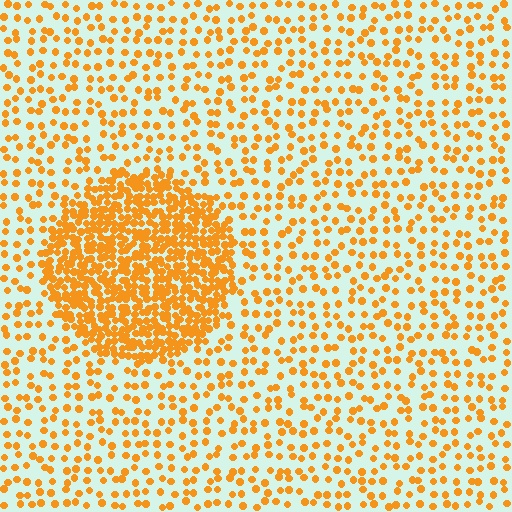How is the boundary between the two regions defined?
The boundary is defined by a change in element density (approximately 3.0x ratio). All elements are the same color, size, and shape.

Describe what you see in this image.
The image contains small orange elements arranged at two different densities. A circle-shaped region is visible where the elements are more densely packed than the surrounding area.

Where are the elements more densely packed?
The elements are more densely packed inside the circle boundary.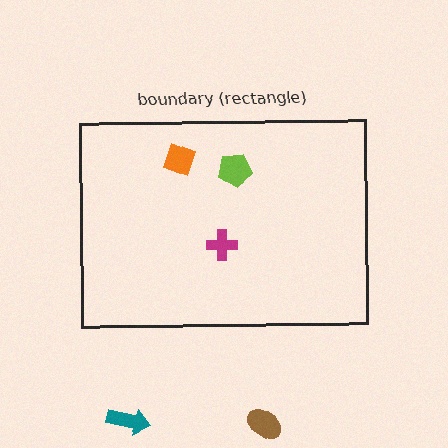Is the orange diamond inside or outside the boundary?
Inside.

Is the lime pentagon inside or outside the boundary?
Inside.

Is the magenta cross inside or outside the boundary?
Inside.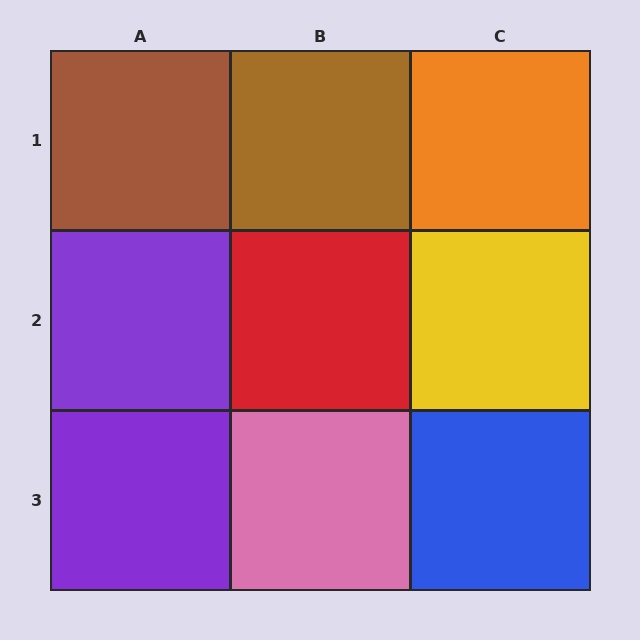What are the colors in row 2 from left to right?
Purple, red, yellow.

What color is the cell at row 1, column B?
Brown.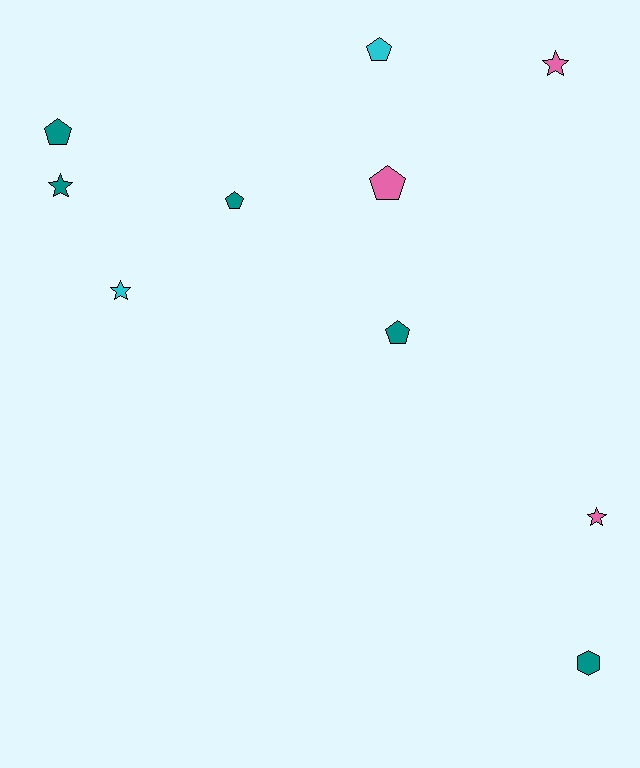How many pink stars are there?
There are 2 pink stars.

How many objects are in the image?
There are 10 objects.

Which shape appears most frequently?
Pentagon, with 5 objects.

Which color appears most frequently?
Teal, with 5 objects.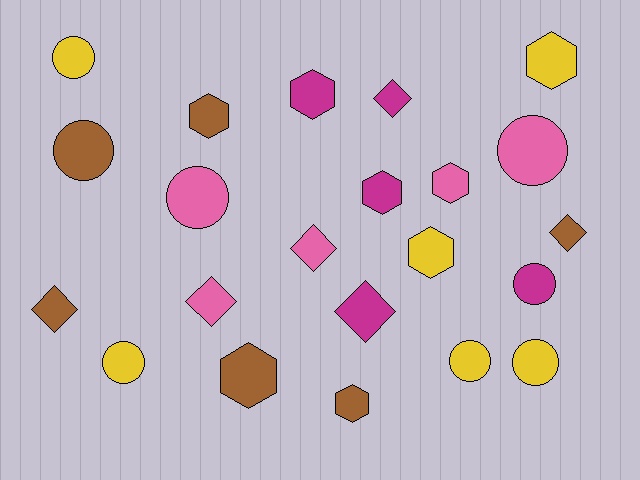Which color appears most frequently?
Brown, with 6 objects.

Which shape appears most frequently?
Circle, with 8 objects.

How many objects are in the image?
There are 22 objects.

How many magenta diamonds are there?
There are 2 magenta diamonds.